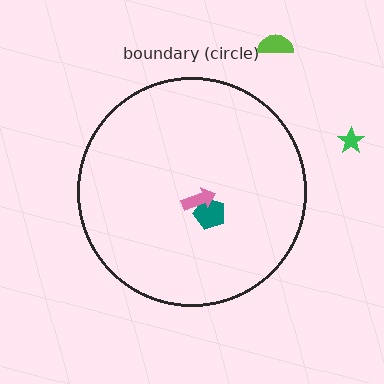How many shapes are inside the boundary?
2 inside, 2 outside.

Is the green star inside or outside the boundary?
Outside.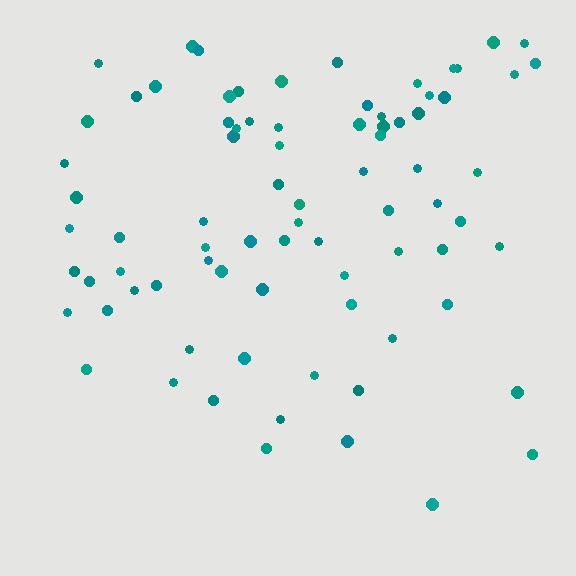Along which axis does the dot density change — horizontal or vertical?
Vertical.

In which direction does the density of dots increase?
From bottom to top, with the top side densest.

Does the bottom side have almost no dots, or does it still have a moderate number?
Still a moderate number, just noticeably fewer than the top.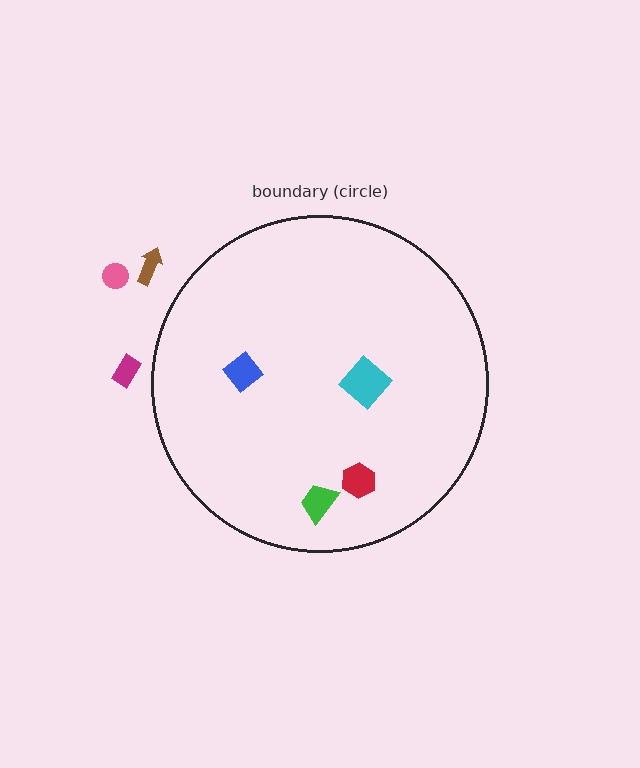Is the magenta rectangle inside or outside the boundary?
Outside.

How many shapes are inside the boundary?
4 inside, 3 outside.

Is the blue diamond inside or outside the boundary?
Inside.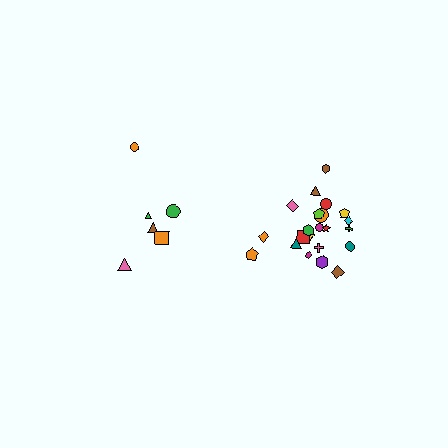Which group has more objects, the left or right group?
The right group.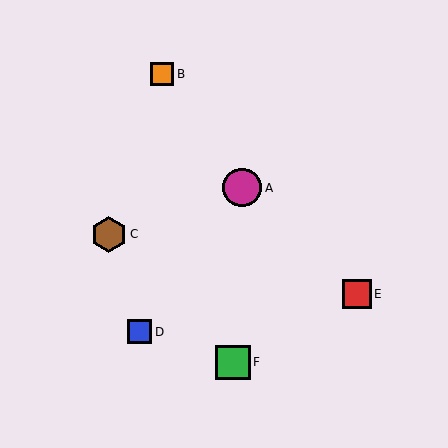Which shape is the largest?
The magenta circle (labeled A) is the largest.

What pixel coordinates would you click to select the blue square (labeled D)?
Click at (140, 332) to select the blue square D.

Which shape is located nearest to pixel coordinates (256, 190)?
The magenta circle (labeled A) at (242, 188) is nearest to that location.